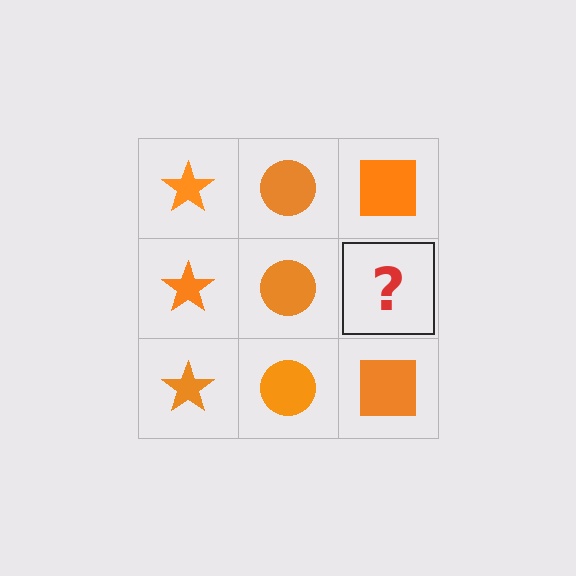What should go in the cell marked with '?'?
The missing cell should contain an orange square.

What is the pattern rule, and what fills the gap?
The rule is that each column has a consistent shape. The gap should be filled with an orange square.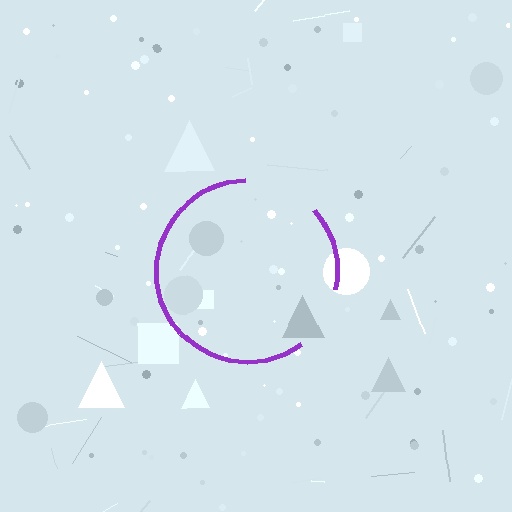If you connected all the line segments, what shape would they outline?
They would outline a circle.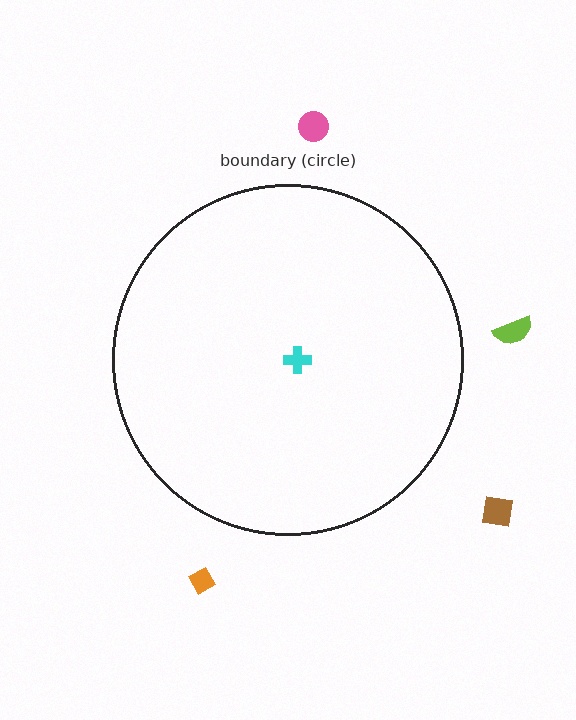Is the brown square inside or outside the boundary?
Outside.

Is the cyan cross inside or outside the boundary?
Inside.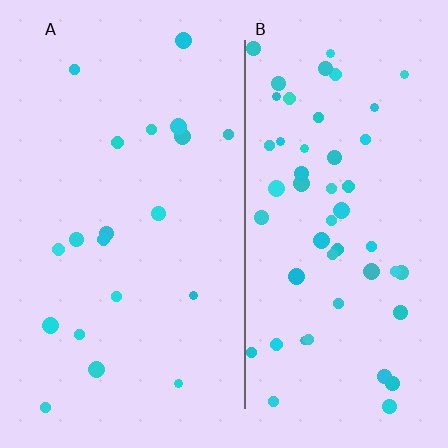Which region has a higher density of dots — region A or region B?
B (the right).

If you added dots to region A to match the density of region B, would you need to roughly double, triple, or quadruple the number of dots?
Approximately triple.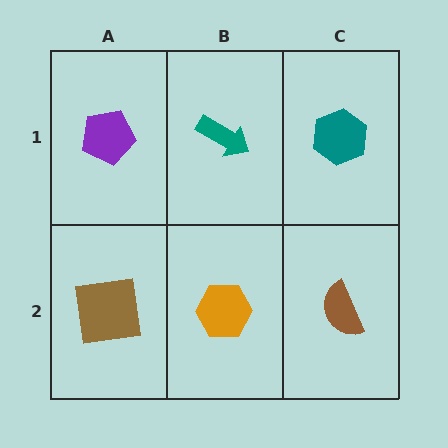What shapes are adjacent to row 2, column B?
A teal arrow (row 1, column B), a brown square (row 2, column A), a brown semicircle (row 2, column C).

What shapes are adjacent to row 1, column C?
A brown semicircle (row 2, column C), a teal arrow (row 1, column B).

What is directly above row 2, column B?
A teal arrow.